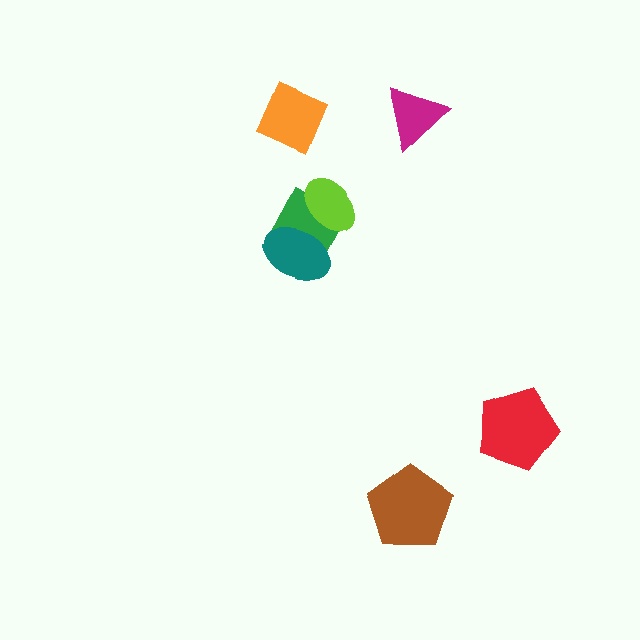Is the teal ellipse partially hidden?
Yes, it is partially covered by another shape.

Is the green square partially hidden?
Yes, it is partially covered by another shape.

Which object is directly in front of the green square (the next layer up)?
The teal ellipse is directly in front of the green square.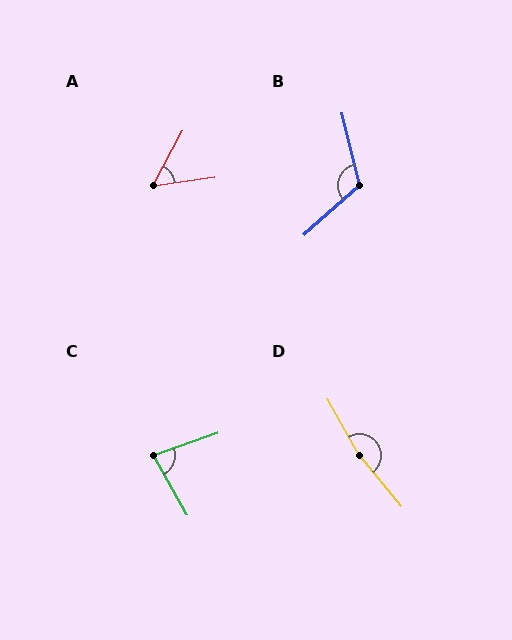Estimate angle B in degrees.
Approximately 118 degrees.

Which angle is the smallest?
A, at approximately 54 degrees.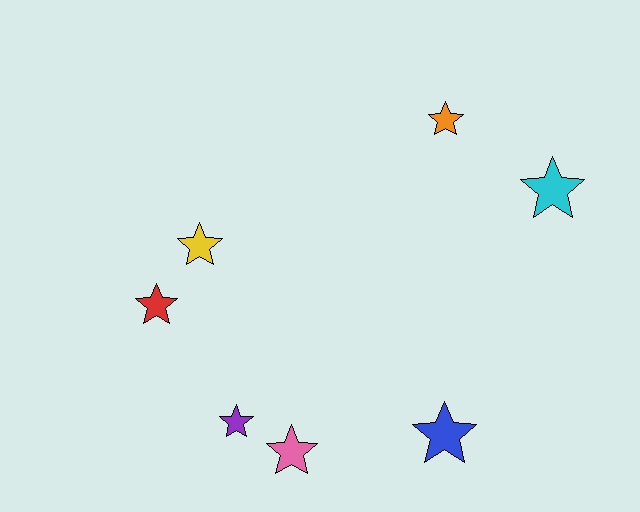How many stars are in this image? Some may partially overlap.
There are 7 stars.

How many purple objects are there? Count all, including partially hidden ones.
There is 1 purple object.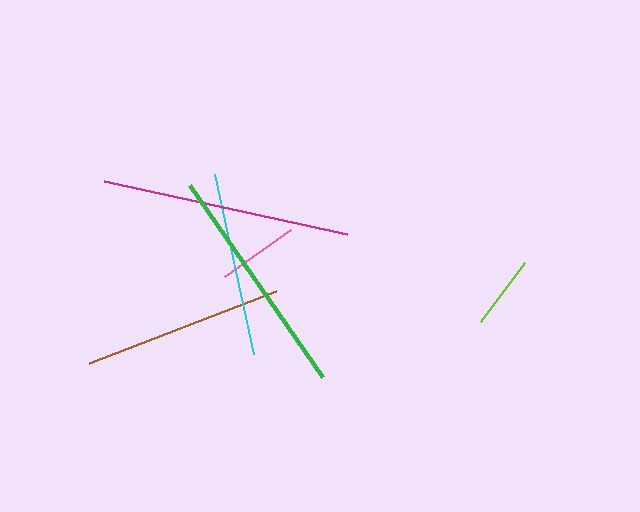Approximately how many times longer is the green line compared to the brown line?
The green line is approximately 1.2 times the length of the brown line.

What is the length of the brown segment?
The brown segment is approximately 200 pixels long.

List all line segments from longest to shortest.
From longest to shortest: magenta, green, brown, cyan, pink, lime.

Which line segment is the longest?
The magenta line is the longest at approximately 249 pixels.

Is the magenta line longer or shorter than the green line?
The magenta line is longer than the green line.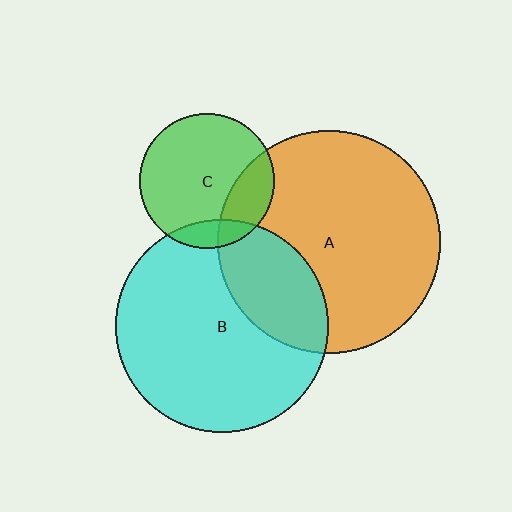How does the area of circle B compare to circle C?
Approximately 2.5 times.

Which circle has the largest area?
Circle A (orange).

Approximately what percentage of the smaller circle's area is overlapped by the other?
Approximately 25%.